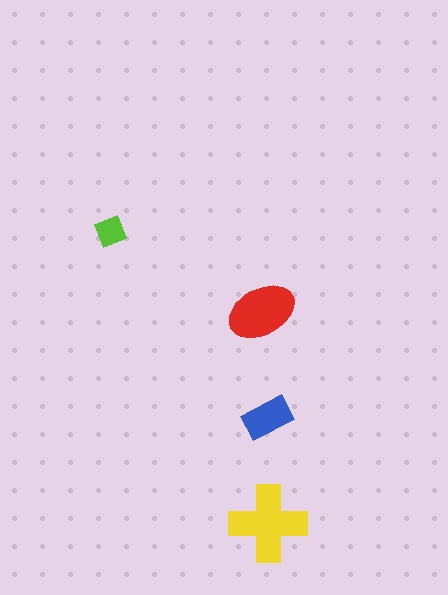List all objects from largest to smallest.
The yellow cross, the red ellipse, the blue rectangle, the lime diamond.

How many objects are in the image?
There are 4 objects in the image.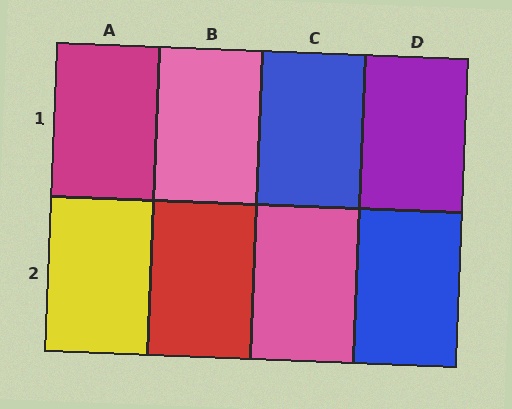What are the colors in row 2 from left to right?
Yellow, red, pink, blue.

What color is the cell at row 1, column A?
Magenta.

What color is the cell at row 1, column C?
Blue.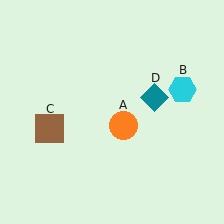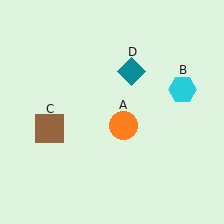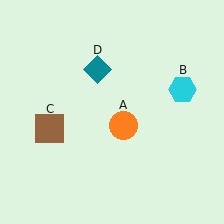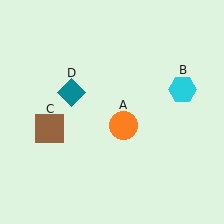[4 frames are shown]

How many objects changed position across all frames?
1 object changed position: teal diamond (object D).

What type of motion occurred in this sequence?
The teal diamond (object D) rotated counterclockwise around the center of the scene.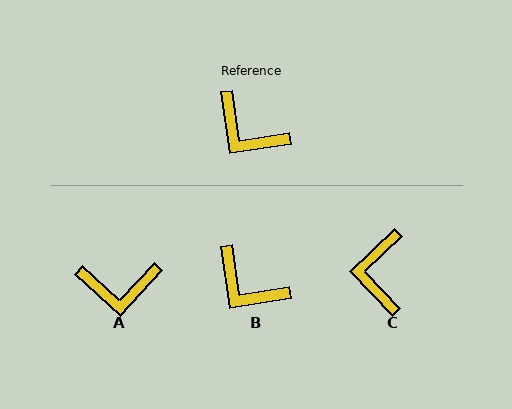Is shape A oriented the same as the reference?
No, it is off by about 39 degrees.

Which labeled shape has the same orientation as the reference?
B.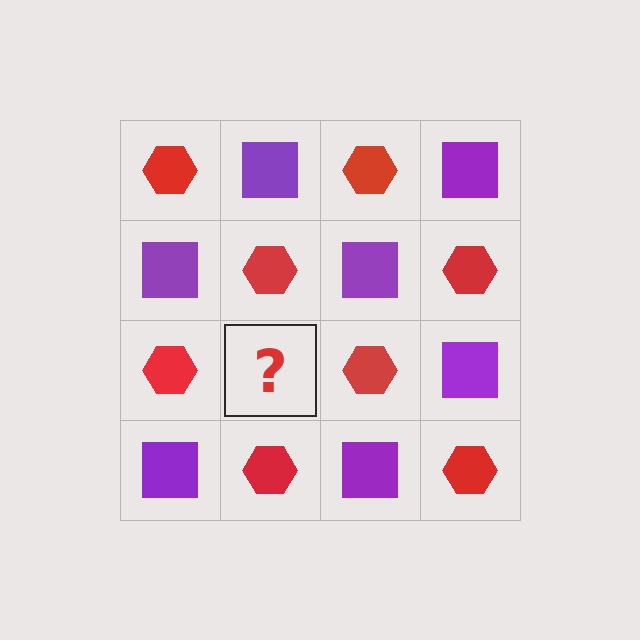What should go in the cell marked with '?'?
The missing cell should contain a purple square.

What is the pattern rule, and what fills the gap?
The rule is that it alternates red hexagon and purple square in a checkerboard pattern. The gap should be filled with a purple square.